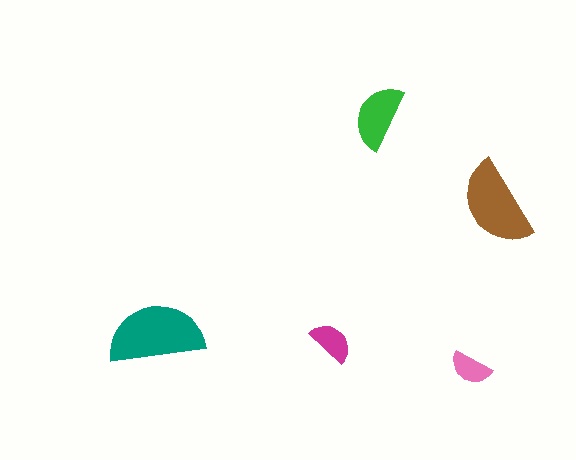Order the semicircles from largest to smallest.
the teal one, the brown one, the green one, the magenta one, the pink one.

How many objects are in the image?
There are 5 objects in the image.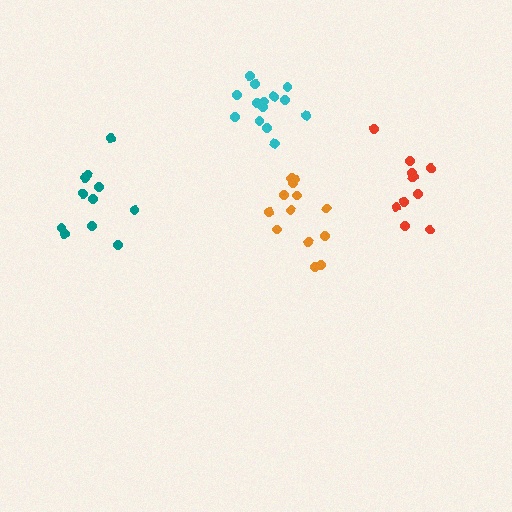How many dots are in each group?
Group 1: 11 dots, Group 2: 11 dots, Group 3: 13 dots, Group 4: 14 dots (49 total).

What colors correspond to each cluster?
The clusters are colored: red, teal, orange, cyan.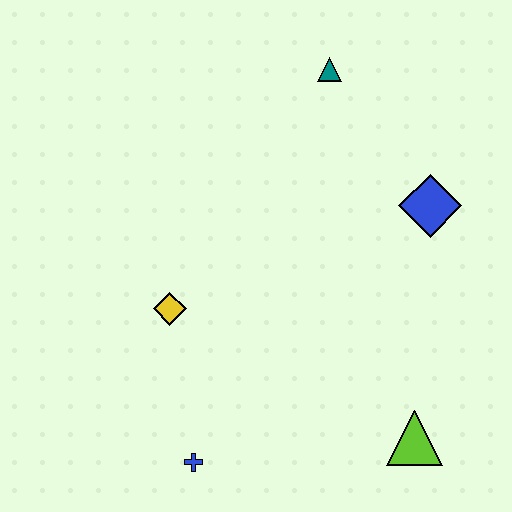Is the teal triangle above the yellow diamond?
Yes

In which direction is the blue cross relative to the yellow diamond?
The blue cross is below the yellow diamond.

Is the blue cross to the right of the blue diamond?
No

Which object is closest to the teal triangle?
The blue diamond is closest to the teal triangle.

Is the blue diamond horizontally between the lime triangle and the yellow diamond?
No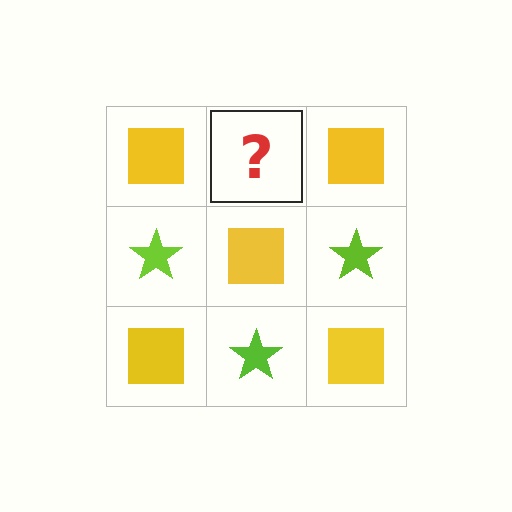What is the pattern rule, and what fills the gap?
The rule is that it alternates yellow square and lime star in a checkerboard pattern. The gap should be filled with a lime star.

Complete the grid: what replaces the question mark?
The question mark should be replaced with a lime star.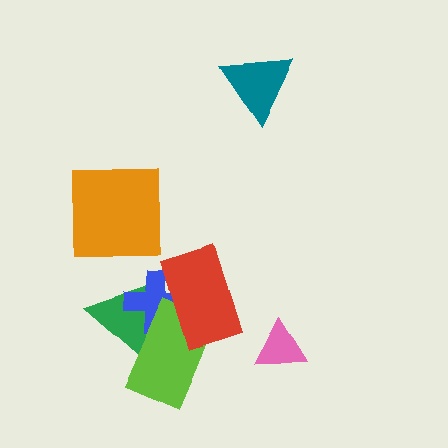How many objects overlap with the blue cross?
3 objects overlap with the blue cross.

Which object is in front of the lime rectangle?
The red rectangle is in front of the lime rectangle.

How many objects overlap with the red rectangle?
3 objects overlap with the red rectangle.